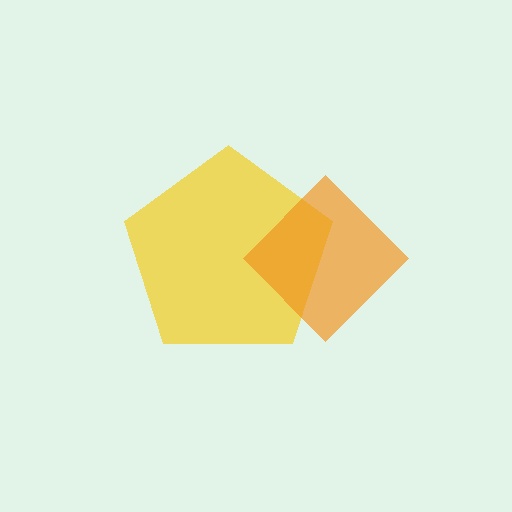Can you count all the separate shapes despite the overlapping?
Yes, there are 2 separate shapes.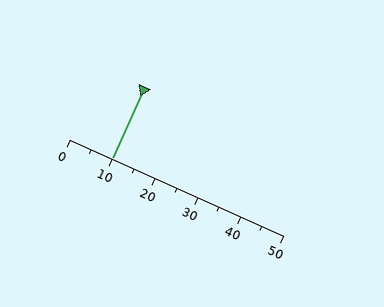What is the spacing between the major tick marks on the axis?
The major ticks are spaced 10 apart.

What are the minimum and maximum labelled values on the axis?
The axis runs from 0 to 50.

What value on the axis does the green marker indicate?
The marker indicates approximately 10.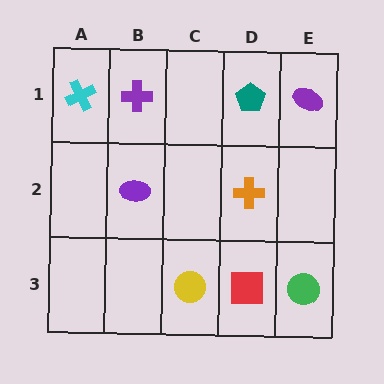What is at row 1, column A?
A cyan cross.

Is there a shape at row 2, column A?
No, that cell is empty.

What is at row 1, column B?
A purple cross.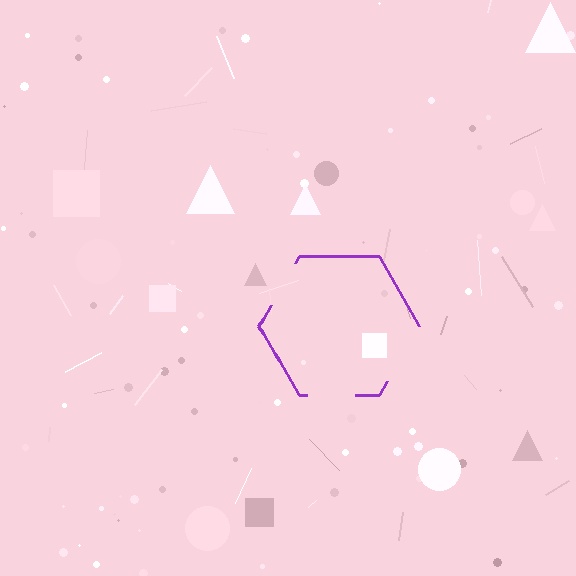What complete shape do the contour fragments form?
The contour fragments form a hexagon.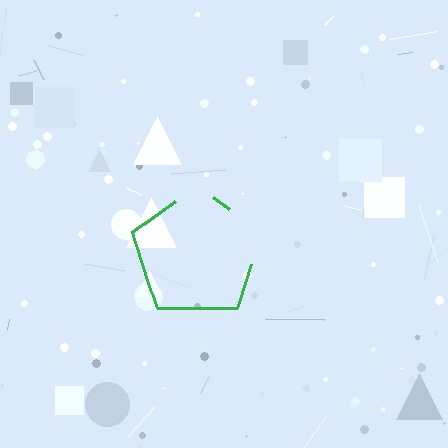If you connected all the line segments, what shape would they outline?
They would outline a pentagon.